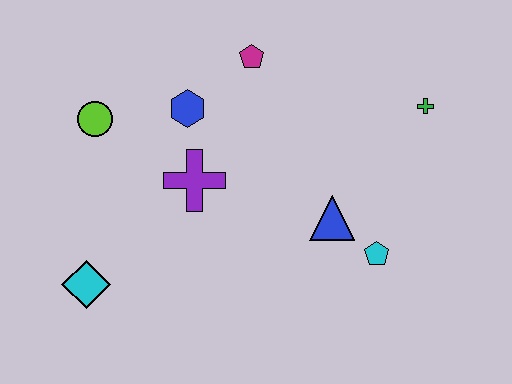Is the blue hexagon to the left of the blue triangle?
Yes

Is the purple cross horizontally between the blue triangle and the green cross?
No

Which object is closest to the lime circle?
The blue hexagon is closest to the lime circle.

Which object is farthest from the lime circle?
The green cross is farthest from the lime circle.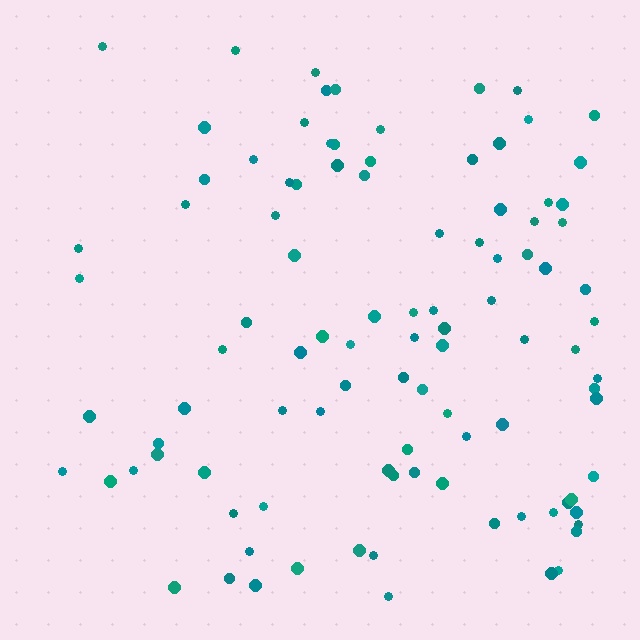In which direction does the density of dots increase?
From left to right, with the right side densest.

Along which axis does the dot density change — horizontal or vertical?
Horizontal.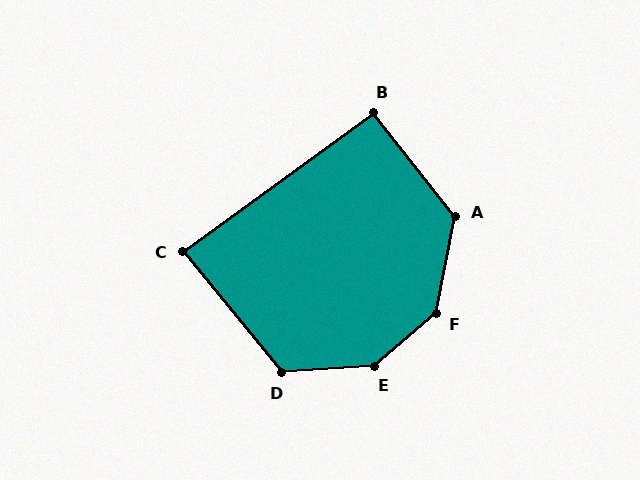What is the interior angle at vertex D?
Approximately 126 degrees (obtuse).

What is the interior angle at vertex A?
Approximately 130 degrees (obtuse).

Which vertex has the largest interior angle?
E, at approximately 143 degrees.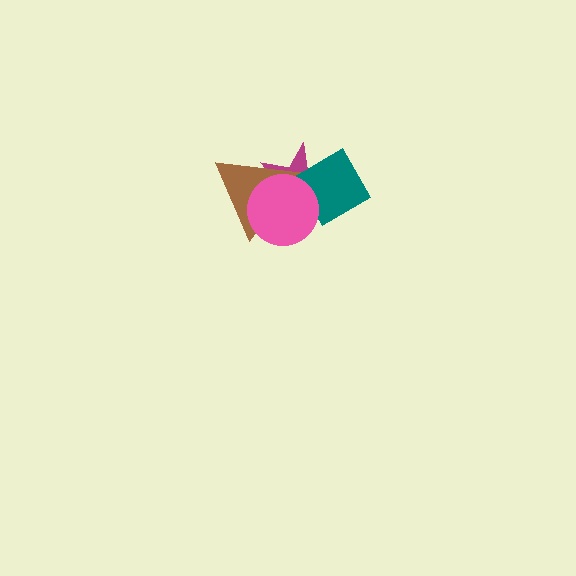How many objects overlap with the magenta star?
3 objects overlap with the magenta star.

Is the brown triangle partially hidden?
Yes, it is partially covered by another shape.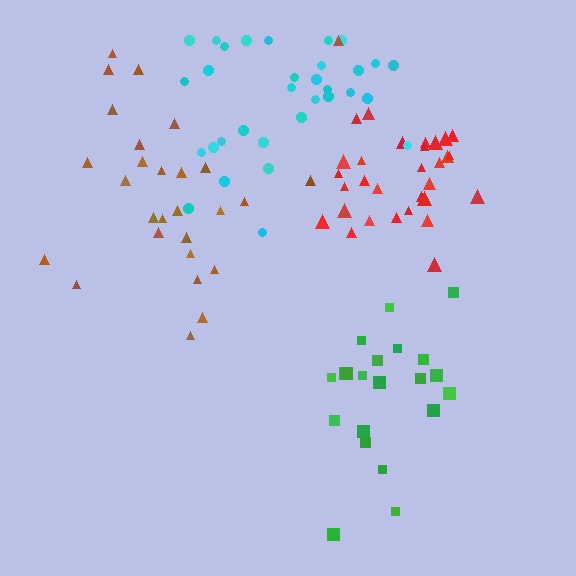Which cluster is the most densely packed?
Red.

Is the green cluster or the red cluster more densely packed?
Red.